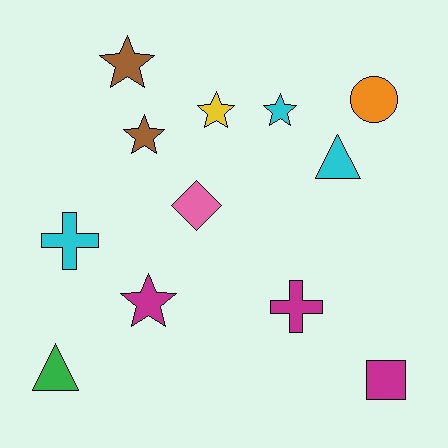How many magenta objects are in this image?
There are 3 magenta objects.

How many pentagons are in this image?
There are no pentagons.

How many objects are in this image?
There are 12 objects.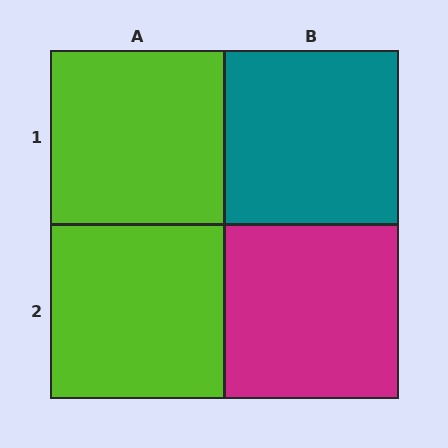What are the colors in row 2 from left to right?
Lime, magenta.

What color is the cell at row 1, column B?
Teal.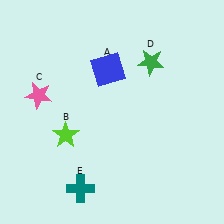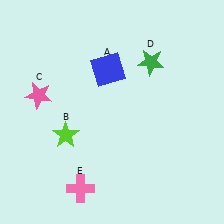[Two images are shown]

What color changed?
The cross (E) changed from teal in Image 1 to pink in Image 2.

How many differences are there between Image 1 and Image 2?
There is 1 difference between the two images.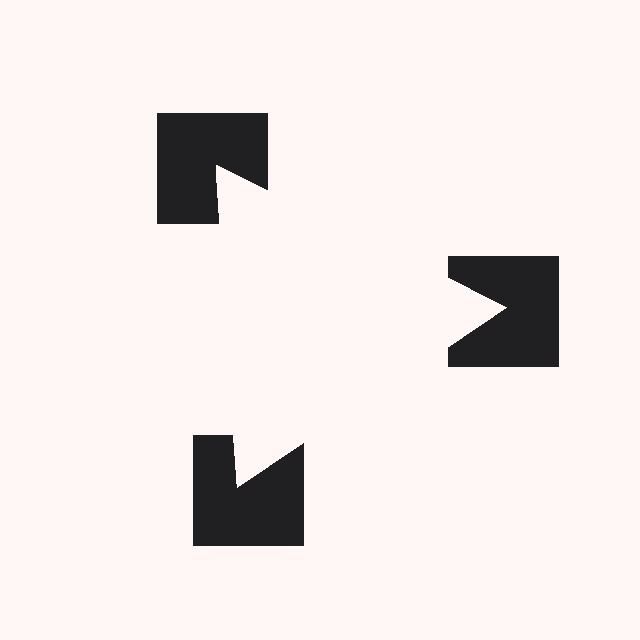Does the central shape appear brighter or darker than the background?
It typically appears slightly brighter than the background, even though no actual brightness change is drawn.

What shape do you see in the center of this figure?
An illusory triangle — its edges are inferred from the aligned wedge cuts in the notched squares, not physically drawn.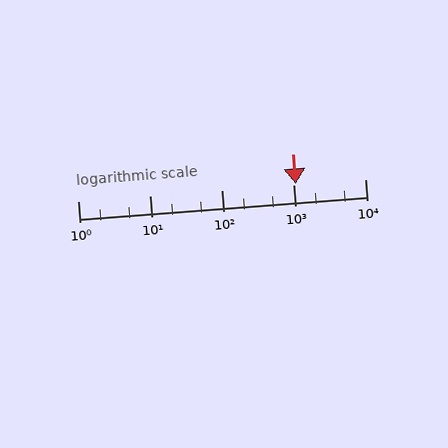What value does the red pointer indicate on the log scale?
The pointer indicates approximately 1100.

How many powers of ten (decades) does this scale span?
The scale spans 4 decades, from 1 to 10000.